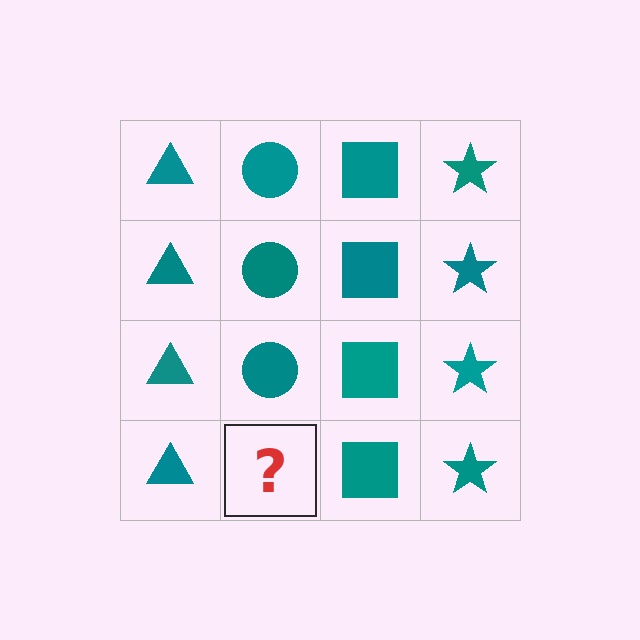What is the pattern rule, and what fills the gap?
The rule is that each column has a consistent shape. The gap should be filled with a teal circle.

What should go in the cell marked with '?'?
The missing cell should contain a teal circle.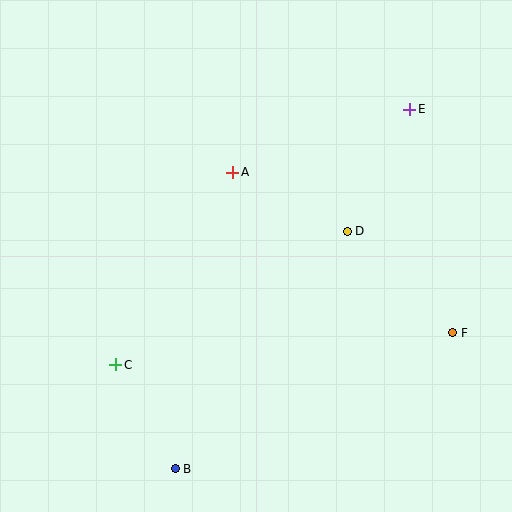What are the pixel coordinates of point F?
Point F is at (453, 333).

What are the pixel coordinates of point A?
Point A is at (233, 172).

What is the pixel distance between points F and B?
The distance between F and B is 309 pixels.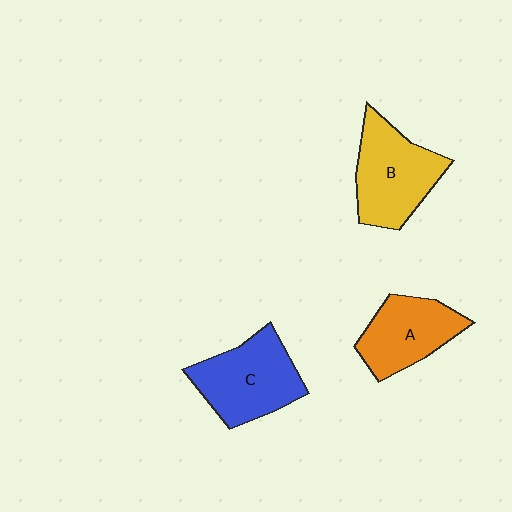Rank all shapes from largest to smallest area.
From largest to smallest: C (blue), B (yellow), A (orange).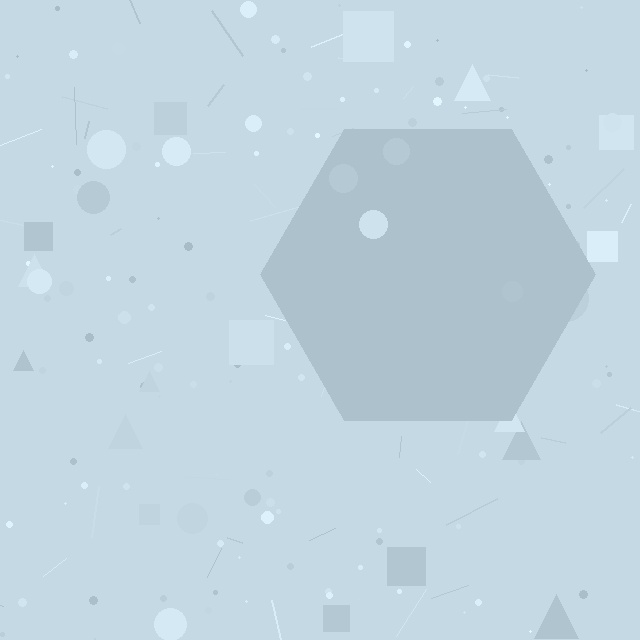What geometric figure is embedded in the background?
A hexagon is embedded in the background.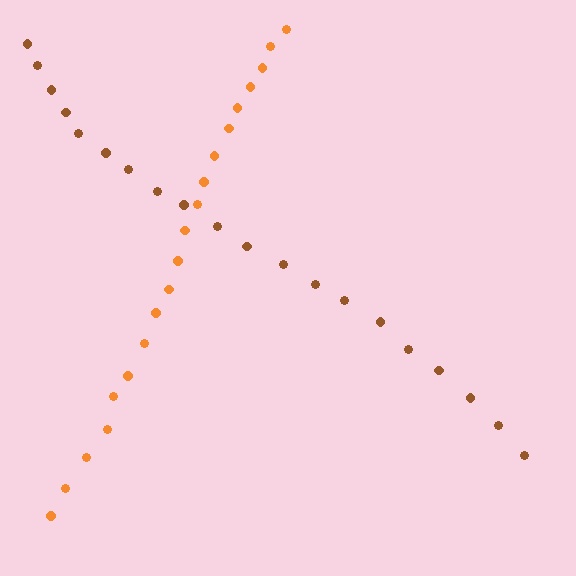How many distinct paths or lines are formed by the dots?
There are 2 distinct paths.